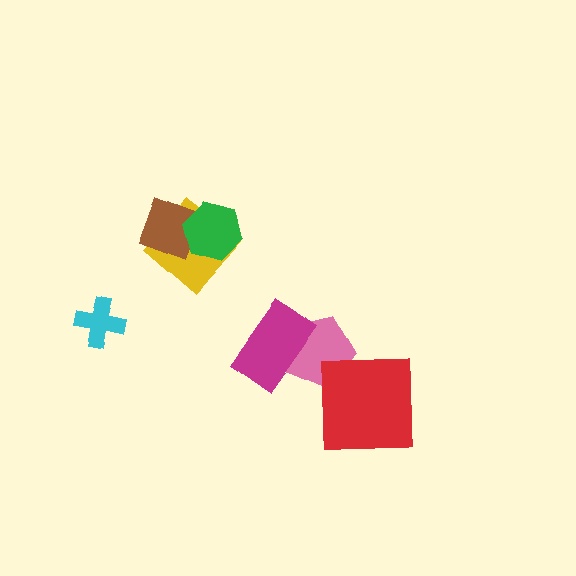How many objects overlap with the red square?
1 object overlaps with the red square.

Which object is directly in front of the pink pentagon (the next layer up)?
The magenta rectangle is directly in front of the pink pentagon.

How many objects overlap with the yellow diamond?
2 objects overlap with the yellow diamond.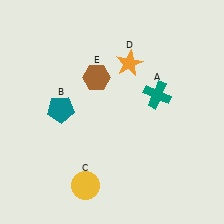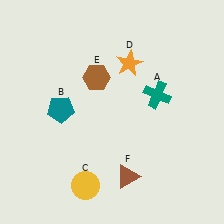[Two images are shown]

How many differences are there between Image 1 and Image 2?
There is 1 difference between the two images.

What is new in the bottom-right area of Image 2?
A brown triangle (F) was added in the bottom-right area of Image 2.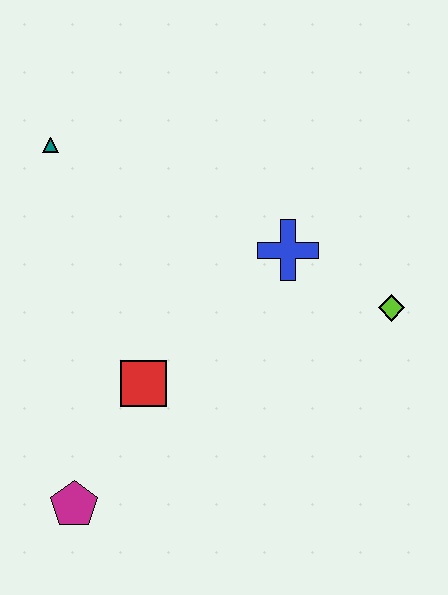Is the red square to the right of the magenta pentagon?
Yes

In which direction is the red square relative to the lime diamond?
The red square is to the left of the lime diamond.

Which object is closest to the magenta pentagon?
The red square is closest to the magenta pentagon.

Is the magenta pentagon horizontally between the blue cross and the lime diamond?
No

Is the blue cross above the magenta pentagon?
Yes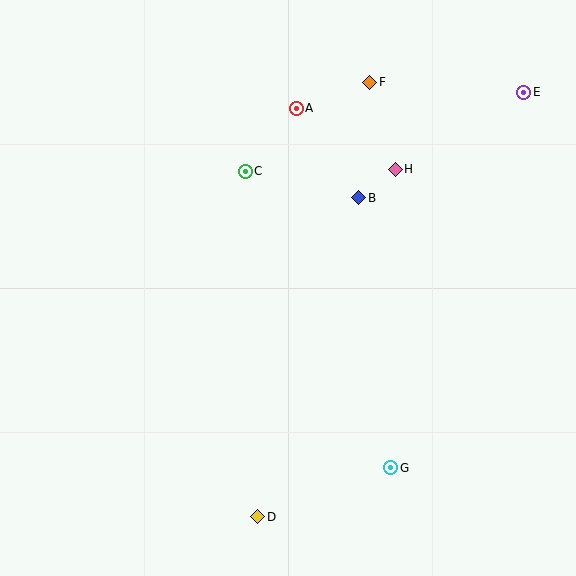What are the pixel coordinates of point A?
Point A is at (296, 108).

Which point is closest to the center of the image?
Point B at (359, 198) is closest to the center.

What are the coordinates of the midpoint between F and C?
The midpoint between F and C is at (308, 127).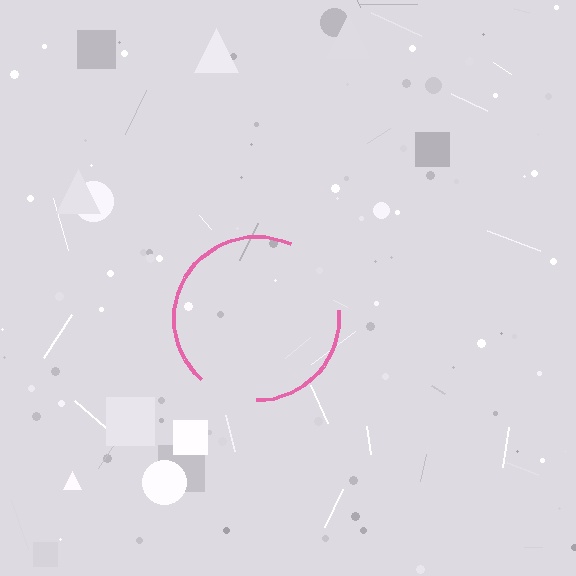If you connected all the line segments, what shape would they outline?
They would outline a circle.